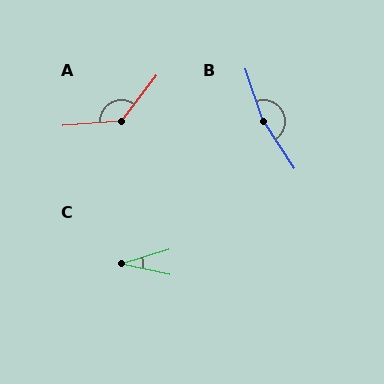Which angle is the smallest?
C, at approximately 30 degrees.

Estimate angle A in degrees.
Approximately 131 degrees.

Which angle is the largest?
B, at approximately 165 degrees.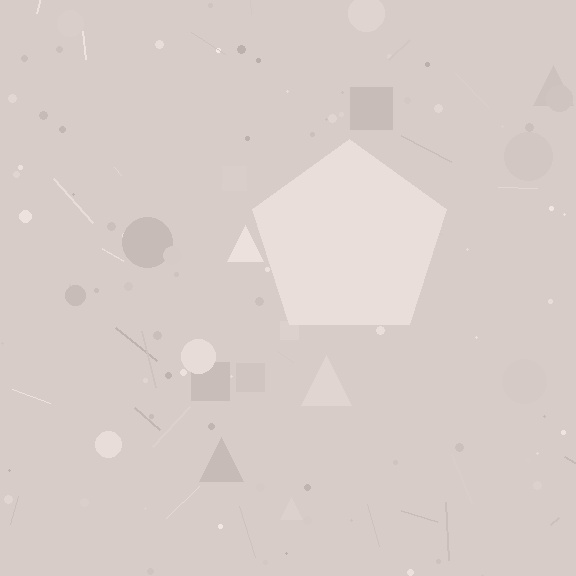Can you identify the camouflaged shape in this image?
The camouflaged shape is a pentagon.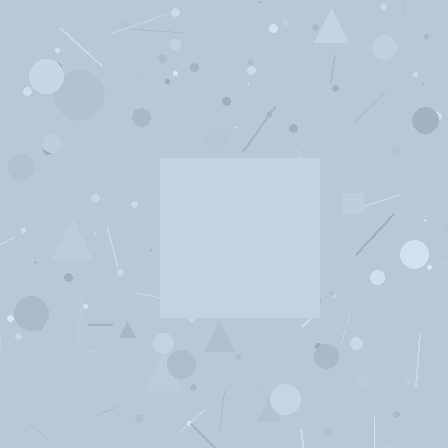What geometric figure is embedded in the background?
A square is embedded in the background.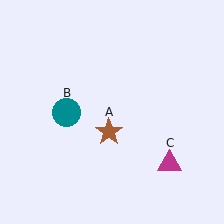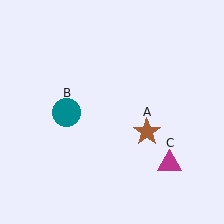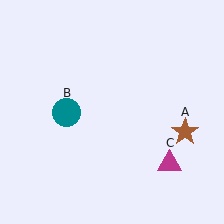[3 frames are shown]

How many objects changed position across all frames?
1 object changed position: brown star (object A).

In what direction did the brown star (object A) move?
The brown star (object A) moved right.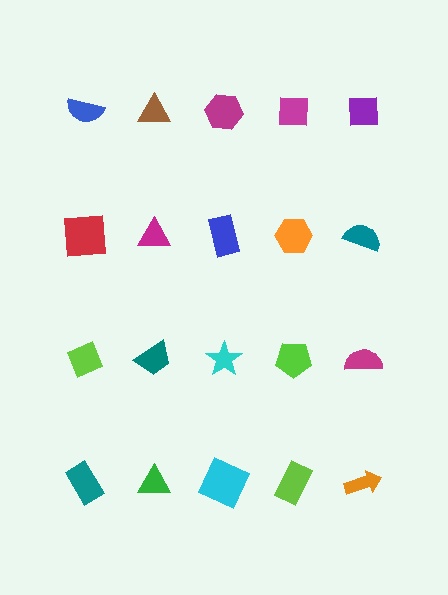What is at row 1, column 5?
A purple square.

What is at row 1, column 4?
A magenta square.